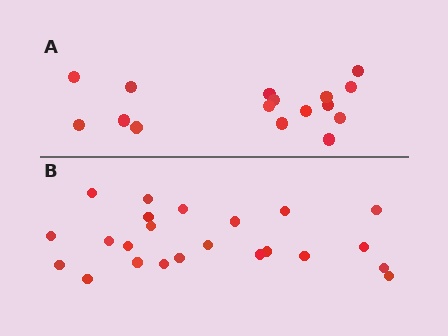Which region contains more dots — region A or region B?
Region B (the bottom region) has more dots.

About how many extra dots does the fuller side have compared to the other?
Region B has roughly 8 or so more dots than region A.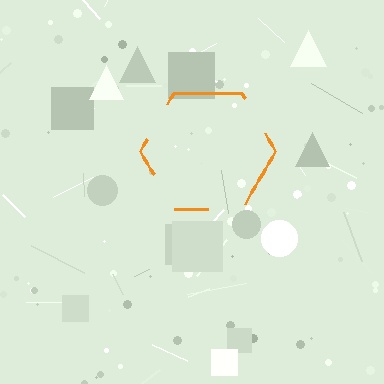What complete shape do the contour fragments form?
The contour fragments form a hexagon.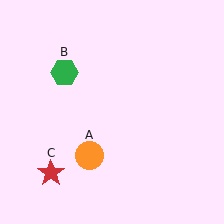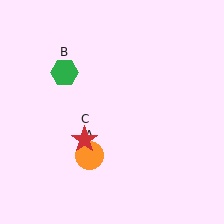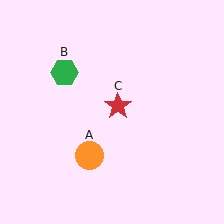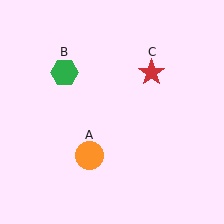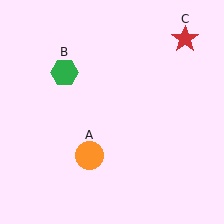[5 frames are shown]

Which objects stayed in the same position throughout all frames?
Orange circle (object A) and green hexagon (object B) remained stationary.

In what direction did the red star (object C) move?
The red star (object C) moved up and to the right.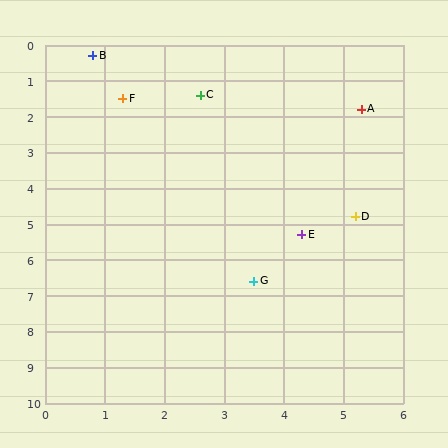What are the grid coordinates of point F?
Point F is at approximately (1.3, 1.5).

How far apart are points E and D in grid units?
Points E and D are about 1.0 grid units apart.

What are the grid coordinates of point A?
Point A is at approximately (5.3, 1.8).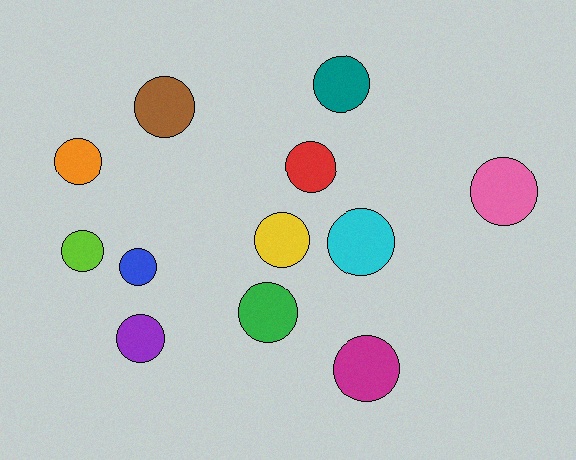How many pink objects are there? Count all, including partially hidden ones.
There is 1 pink object.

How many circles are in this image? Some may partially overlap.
There are 12 circles.